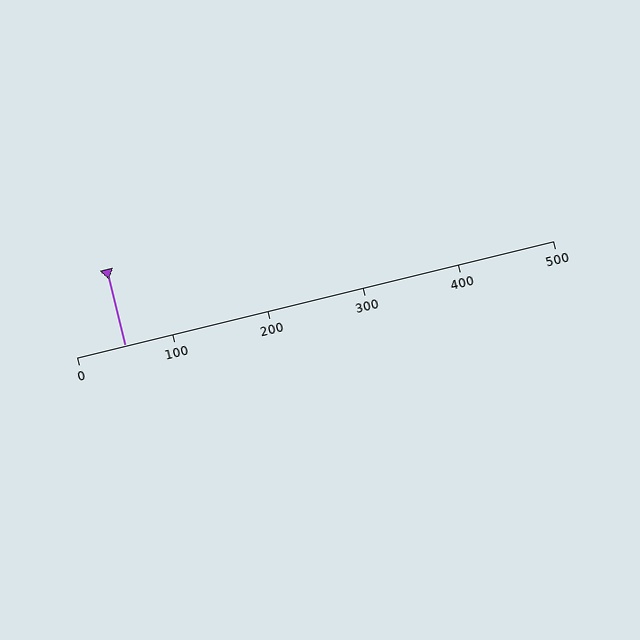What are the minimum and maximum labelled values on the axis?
The axis runs from 0 to 500.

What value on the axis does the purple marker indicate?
The marker indicates approximately 50.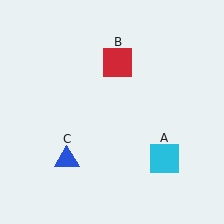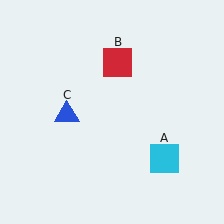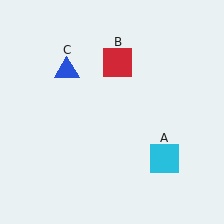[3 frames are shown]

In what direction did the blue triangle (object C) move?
The blue triangle (object C) moved up.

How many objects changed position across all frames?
1 object changed position: blue triangle (object C).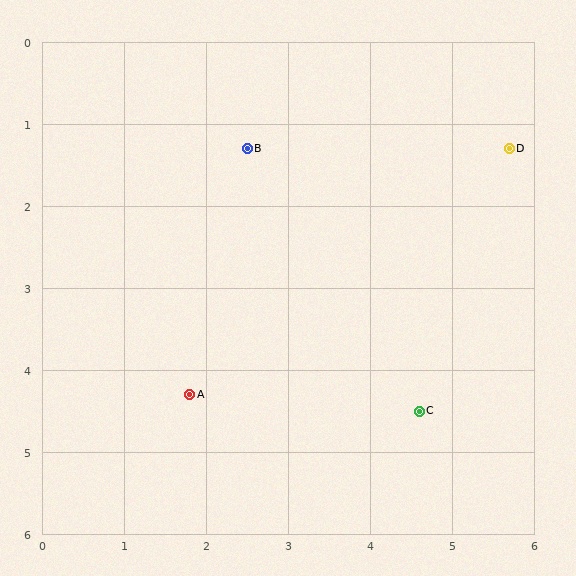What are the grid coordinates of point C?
Point C is at approximately (4.6, 4.5).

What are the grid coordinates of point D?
Point D is at approximately (5.7, 1.3).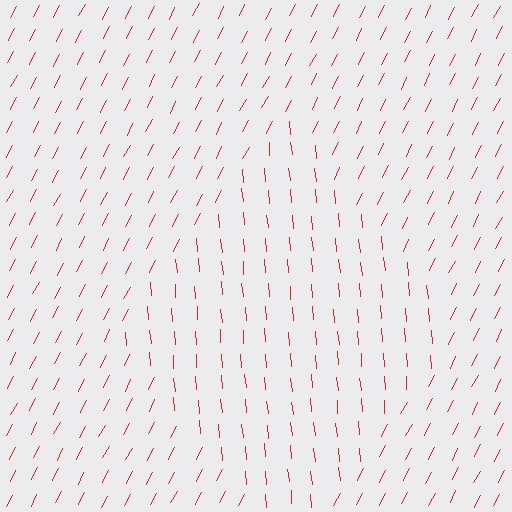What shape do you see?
I see a diamond.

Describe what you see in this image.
The image is filled with small red line segments. A diamond region in the image has lines oriented differently from the surrounding lines, creating a visible texture boundary.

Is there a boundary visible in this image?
Yes, there is a texture boundary formed by a change in line orientation.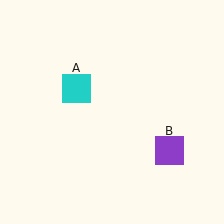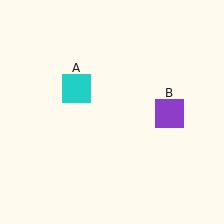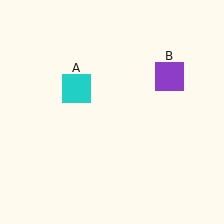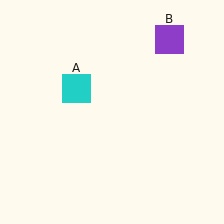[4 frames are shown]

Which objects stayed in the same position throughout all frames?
Cyan square (object A) remained stationary.